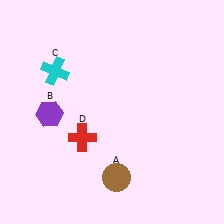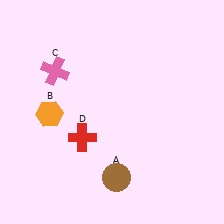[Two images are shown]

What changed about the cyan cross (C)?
In Image 1, C is cyan. In Image 2, it changed to pink.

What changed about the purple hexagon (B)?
In Image 1, B is purple. In Image 2, it changed to orange.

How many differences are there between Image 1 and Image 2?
There are 2 differences between the two images.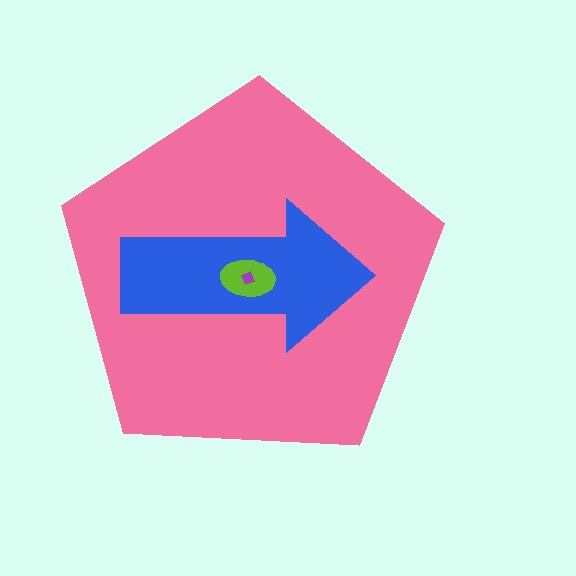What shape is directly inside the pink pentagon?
The blue arrow.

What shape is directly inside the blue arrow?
The lime ellipse.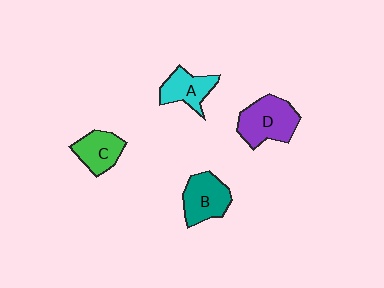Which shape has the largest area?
Shape D (purple).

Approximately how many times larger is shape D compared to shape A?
Approximately 1.5 times.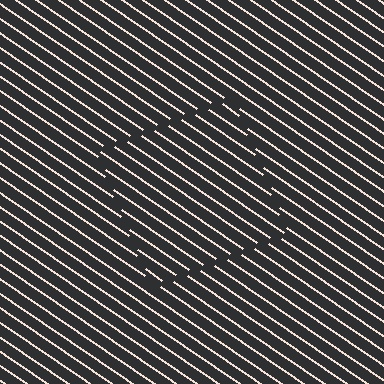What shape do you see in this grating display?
An illusory square. The interior of the shape contains the same grating, shifted by half a period — the contour is defined by the phase discontinuity where line-ends from the inner and outer gratings abut.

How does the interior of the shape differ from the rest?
The interior of the shape contains the same grating, shifted by half a period — the contour is defined by the phase discontinuity where line-ends from the inner and outer gratings abut.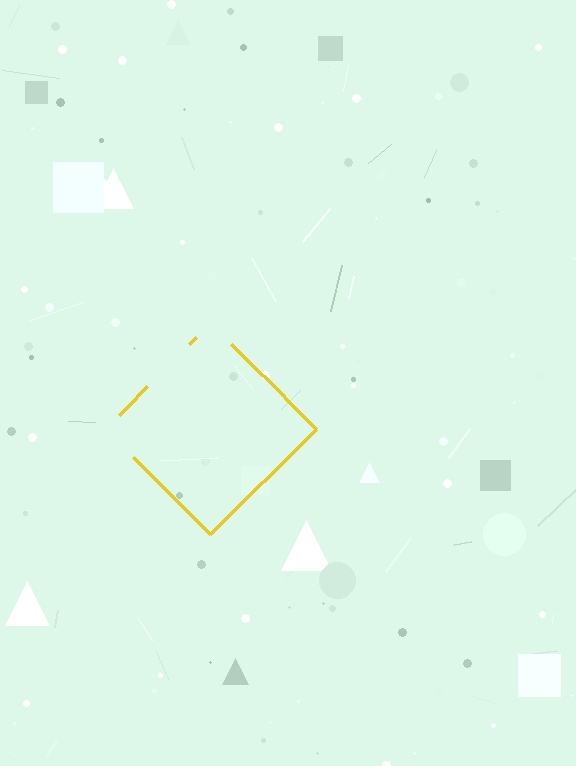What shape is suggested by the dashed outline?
The dashed outline suggests a diamond.